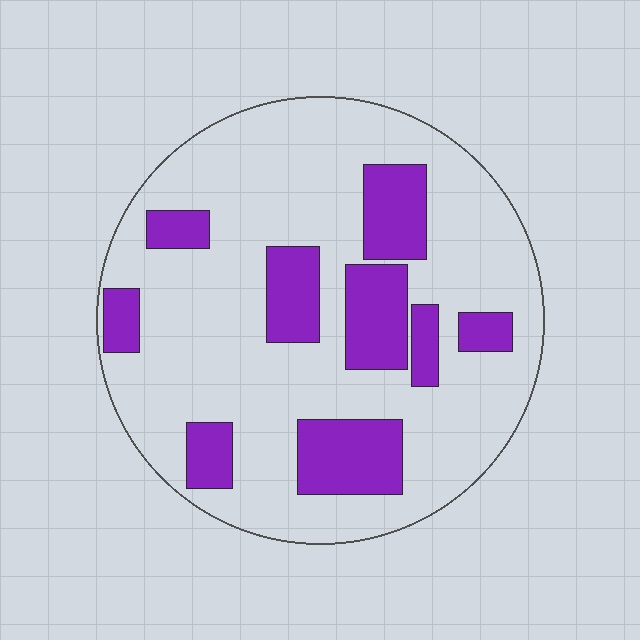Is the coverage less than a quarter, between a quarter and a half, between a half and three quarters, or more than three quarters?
Less than a quarter.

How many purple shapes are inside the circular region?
9.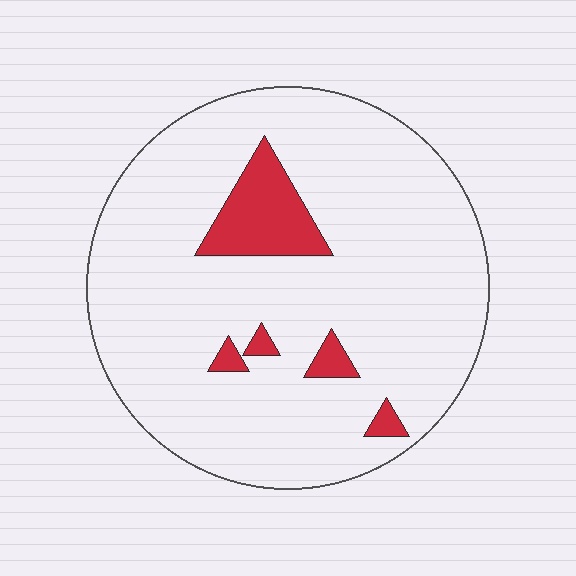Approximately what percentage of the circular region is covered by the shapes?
Approximately 10%.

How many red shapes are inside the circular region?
5.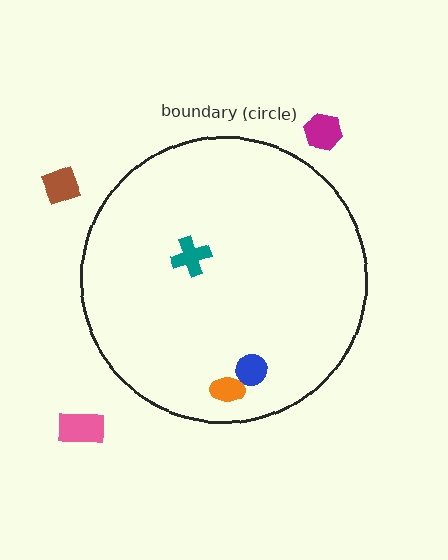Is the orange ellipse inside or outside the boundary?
Inside.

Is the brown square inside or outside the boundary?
Outside.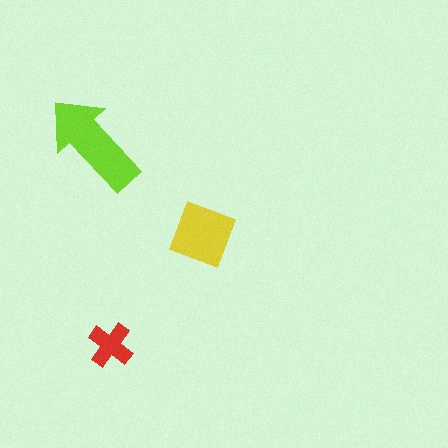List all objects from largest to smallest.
The lime arrow, the yellow square, the red cross.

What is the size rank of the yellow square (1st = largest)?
2nd.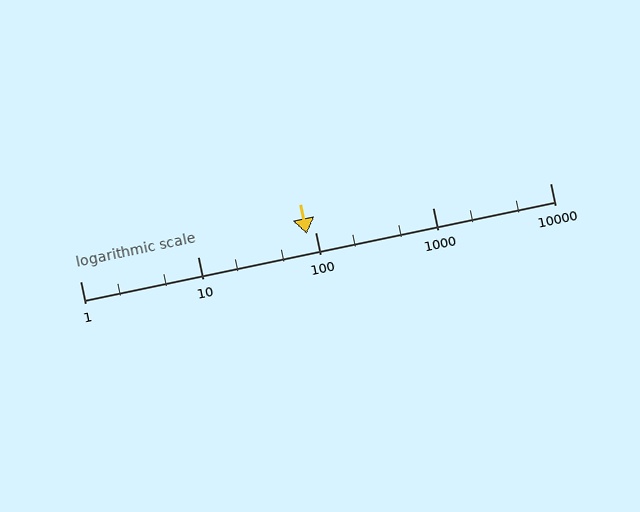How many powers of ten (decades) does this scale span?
The scale spans 4 decades, from 1 to 10000.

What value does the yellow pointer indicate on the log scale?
The pointer indicates approximately 85.